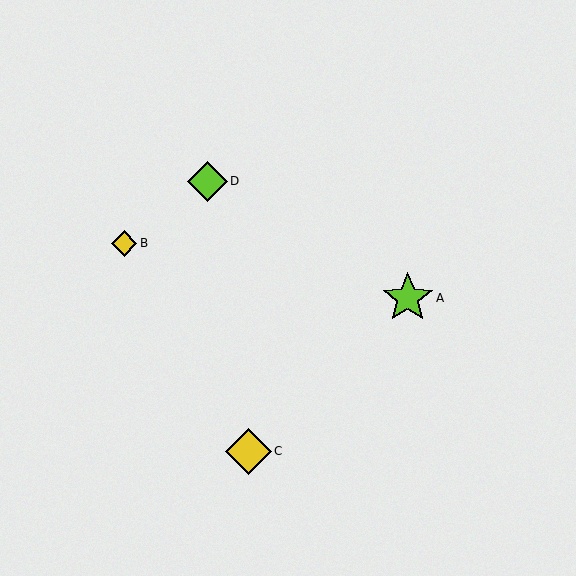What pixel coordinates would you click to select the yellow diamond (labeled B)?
Click at (124, 244) to select the yellow diamond B.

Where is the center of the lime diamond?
The center of the lime diamond is at (207, 181).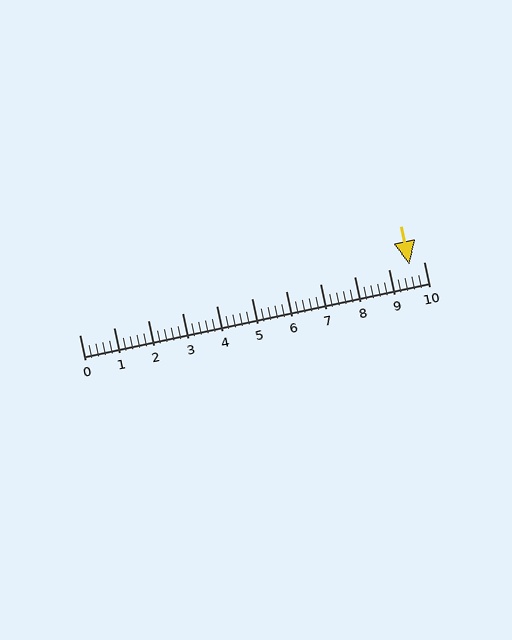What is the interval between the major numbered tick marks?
The major tick marks are spaced 1 units apart.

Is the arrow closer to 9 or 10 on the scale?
The arrow is closer to 10.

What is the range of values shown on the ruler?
The ruler shows values from 0 to 10.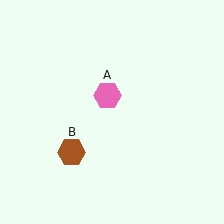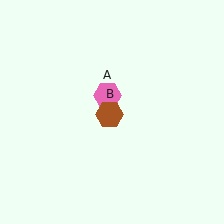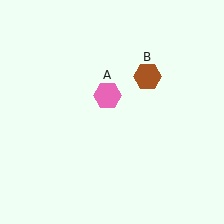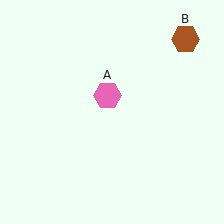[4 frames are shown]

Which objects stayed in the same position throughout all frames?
Pink hexagon (object A) remained stationary.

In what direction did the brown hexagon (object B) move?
The brown hexagon (object B) moved up and to the right.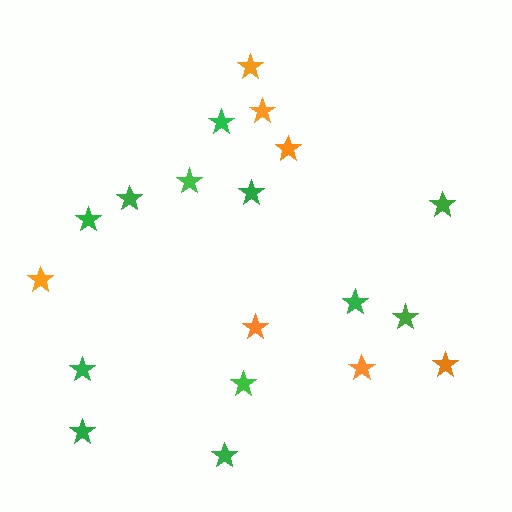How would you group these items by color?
There are 2 groups: one group of orange stars (7) and one group of green stars (12).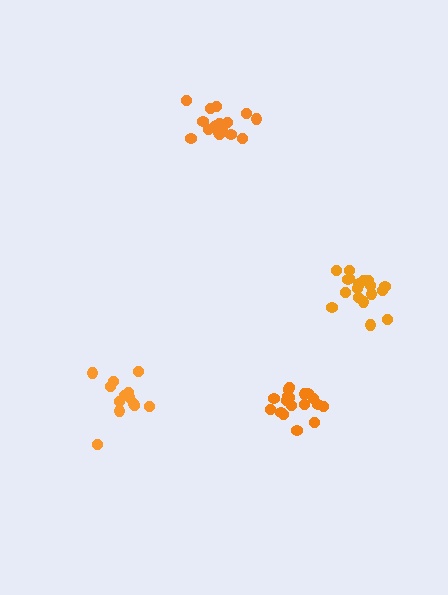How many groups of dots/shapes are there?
There are 4 groups.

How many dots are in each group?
Group 1: 13 dots, Group 2: 16 dots, Group 3: 18 dots, Group 4: 18 dots (65 total).